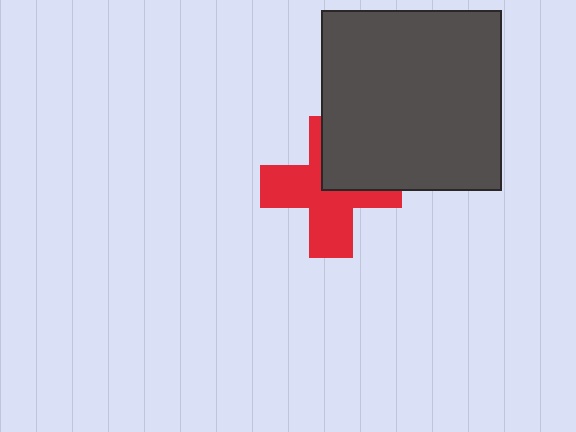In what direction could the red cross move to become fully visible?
The red cross could move toward the lower-left. That would shift it out from behind the dark gray square entirely.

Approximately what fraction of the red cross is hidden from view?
Roughly 36% of the red cross is hidden behind the dark gray square.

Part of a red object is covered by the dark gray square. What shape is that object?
It is a cross.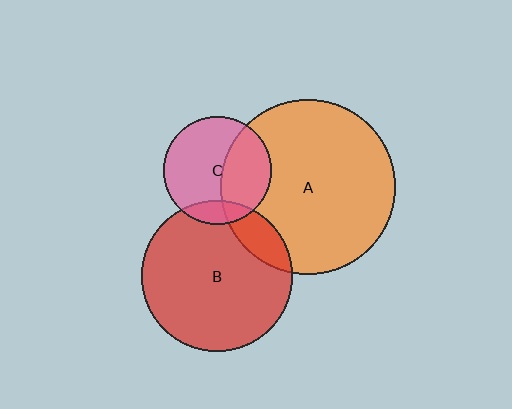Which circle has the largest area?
Circle A (orange).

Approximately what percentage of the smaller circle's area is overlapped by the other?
Approximately 15%.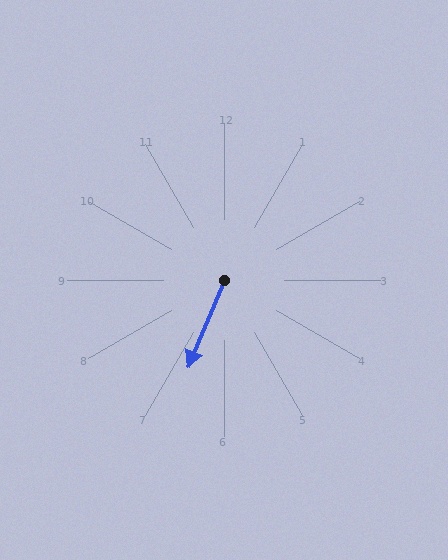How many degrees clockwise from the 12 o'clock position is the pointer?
Approximately 203 degrees.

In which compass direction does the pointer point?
Southwest.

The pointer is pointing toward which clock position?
Roughly 7 o'clock.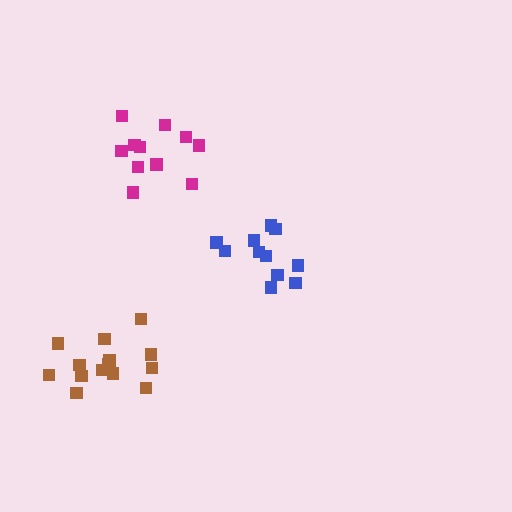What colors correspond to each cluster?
The clusters are colored: magenta, blue, brown.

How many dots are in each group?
Group 1: 11 dots, Group 2: 11 dots, Group 3: 14 dots (36 total).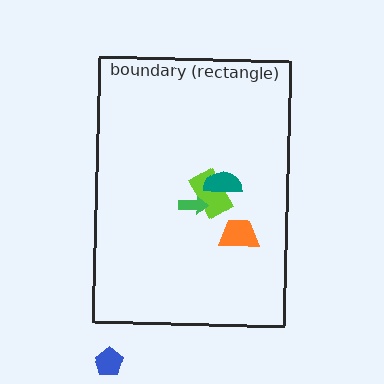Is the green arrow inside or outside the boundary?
Inside.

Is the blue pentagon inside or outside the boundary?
Outside.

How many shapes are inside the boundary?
4 inside, 1 outside.